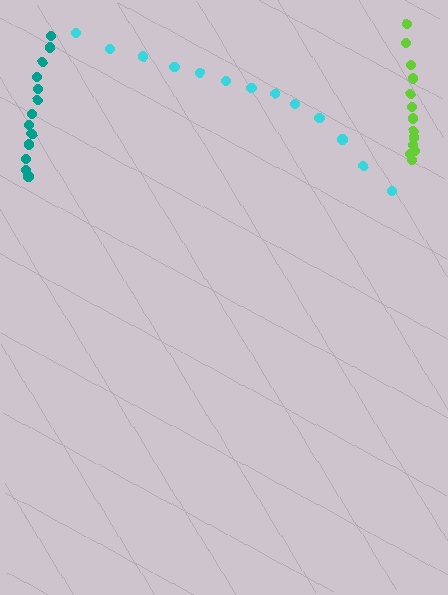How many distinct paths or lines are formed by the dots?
There are 3 distinct paths.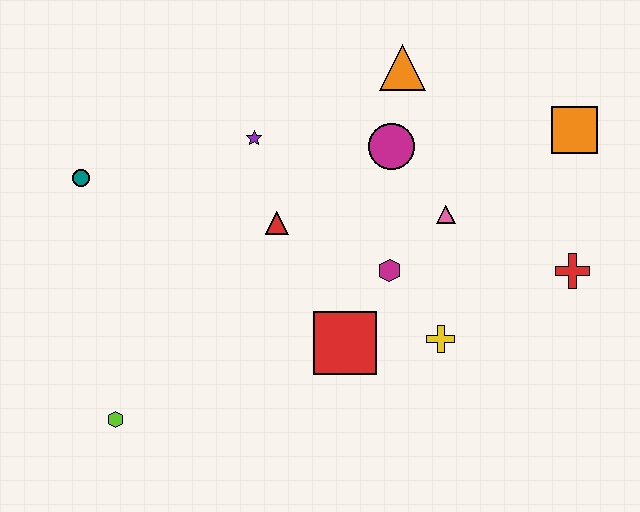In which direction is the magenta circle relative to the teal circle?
The magenta circle is to the right of the teal circle.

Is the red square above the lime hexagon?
Yes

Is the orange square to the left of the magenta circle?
No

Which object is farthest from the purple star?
The red cross is farthest from the purple star.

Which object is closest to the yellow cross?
The magenta hexagon is closest to the yellow cross.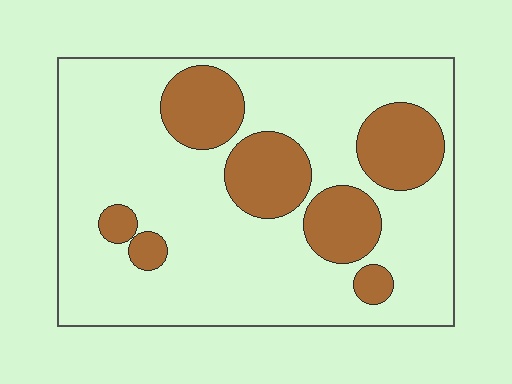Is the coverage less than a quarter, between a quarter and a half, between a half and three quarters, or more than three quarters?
Less than a quarter.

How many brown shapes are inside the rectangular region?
7.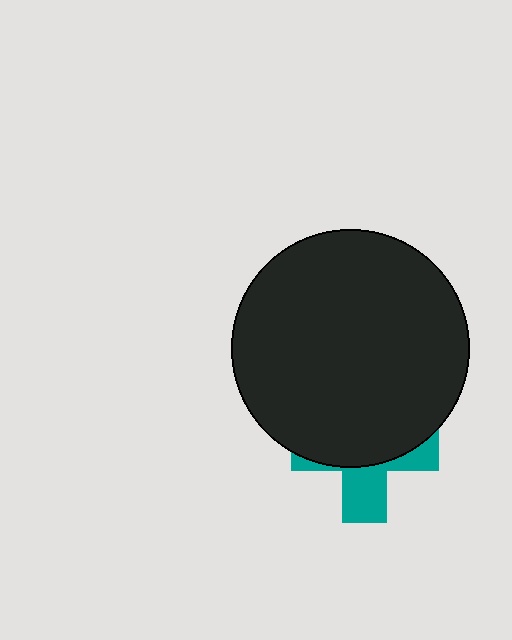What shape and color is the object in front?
The object in front is a black circle.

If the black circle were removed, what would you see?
You would see the complete teal cross.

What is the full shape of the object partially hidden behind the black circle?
The partially hidden object is a teal cross.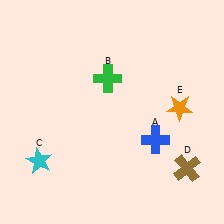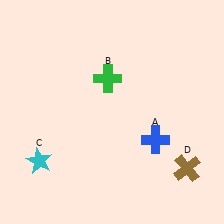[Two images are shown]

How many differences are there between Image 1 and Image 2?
There is 1 difference between the two images.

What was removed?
The orange star (E) was removed in Image 2.